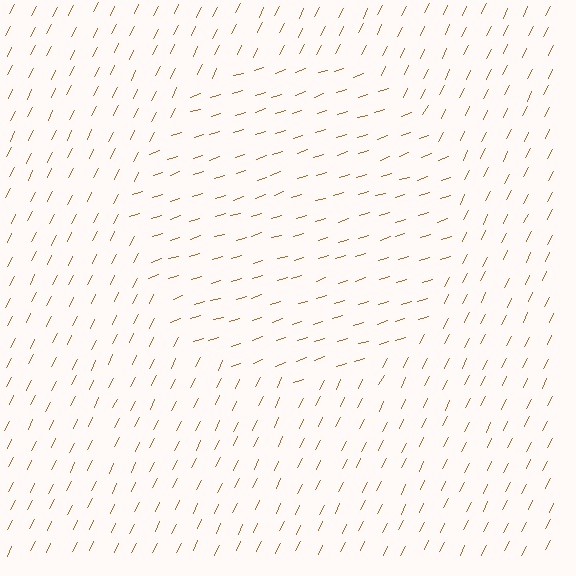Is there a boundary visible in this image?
Yes, there is a texture boundary formed by a change in line orientation.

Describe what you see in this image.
The image is filled with small brown line segments. A circle region in the image has lines oriented differently from the surrounding lines, creating a visible texture boundary.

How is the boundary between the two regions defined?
The boundary is defined purely by a change in line orientation (approximately 45 degrees difference). All lines are the same color and thickness.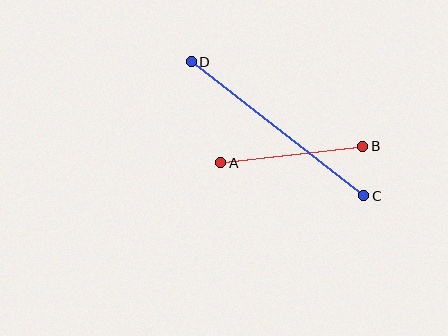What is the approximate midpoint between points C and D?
The midpoint is at approximately (277, 129) pixels.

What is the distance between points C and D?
The distance is approximately 219 pixels.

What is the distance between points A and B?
The distance is approximately 143 pixels.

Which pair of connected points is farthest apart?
Points C and D are farthest apart.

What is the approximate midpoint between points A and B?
The midpoint is at approximately (292, 154) pixels.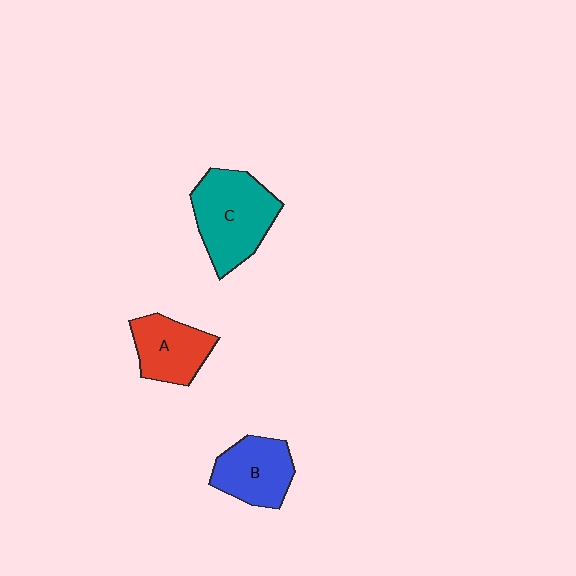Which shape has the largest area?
Shape C (teal).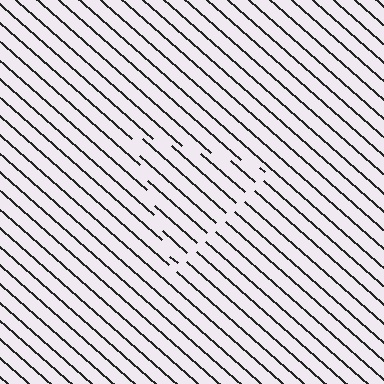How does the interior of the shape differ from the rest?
The interior of the shape contains the same grating, shifted by half a period — the contour is defined by the phase discontinuity where line-ends from the inner and outer gratings abut.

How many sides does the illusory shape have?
3 sides — the line-ends trace a triangle.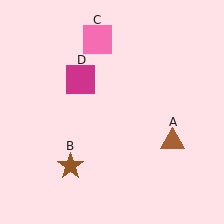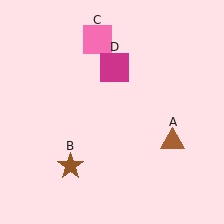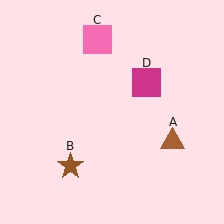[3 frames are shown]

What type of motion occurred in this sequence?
The magenta square (object D) rotated clockwise around the center of the scene.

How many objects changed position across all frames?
1 object changed position: magenta square (object D).